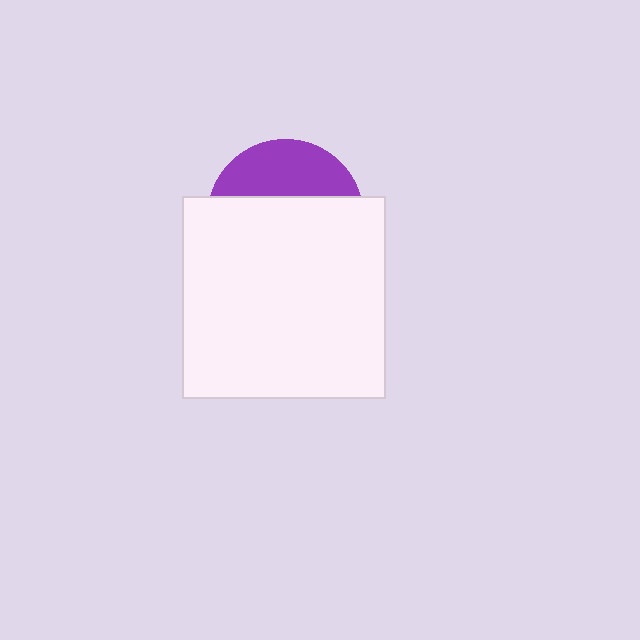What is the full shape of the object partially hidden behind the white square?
The partially hidden object is a purple circle.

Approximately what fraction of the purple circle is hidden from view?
Roughly 68% of the purple circle is hidden behind the white square.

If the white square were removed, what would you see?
You would see the complete purple circle.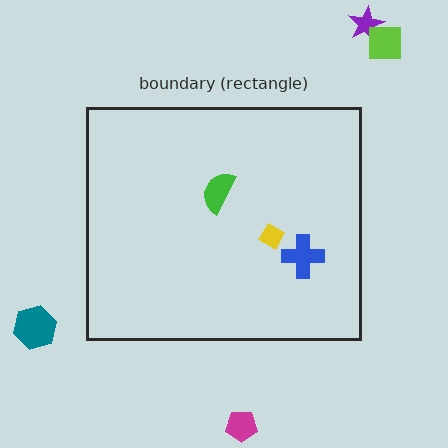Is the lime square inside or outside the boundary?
Outside.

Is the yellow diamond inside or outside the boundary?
Inside.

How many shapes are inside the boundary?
3 inside, 4 outside.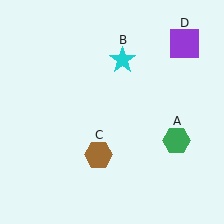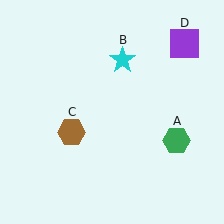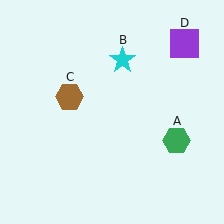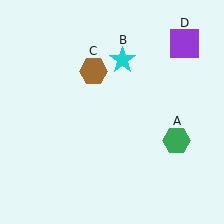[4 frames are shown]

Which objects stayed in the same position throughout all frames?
Green hexagon (object A) and cyan star (object B) and purple square (object D) remained stationary.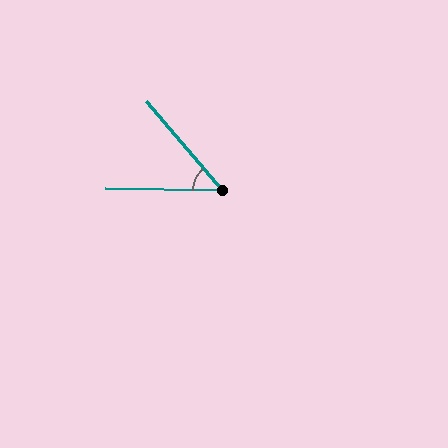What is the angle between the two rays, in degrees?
Approximately 48 degrees.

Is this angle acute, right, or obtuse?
It is acute.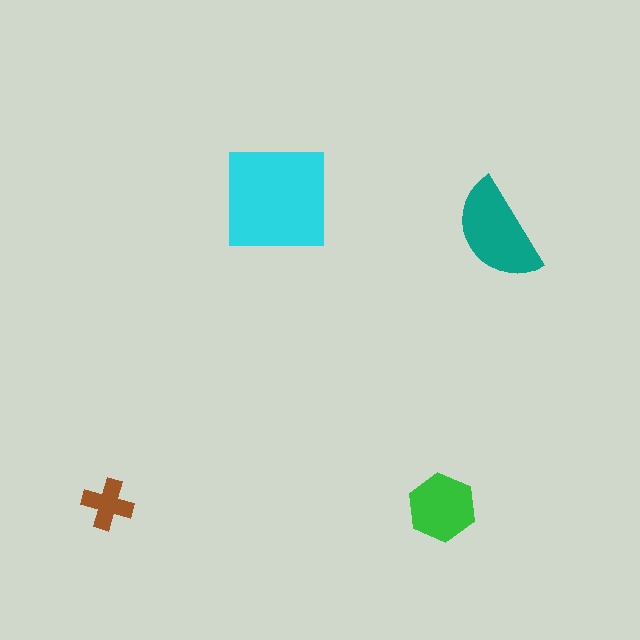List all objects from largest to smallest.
The cyan square, the teal semicircle, the green hexagon, the brown cross.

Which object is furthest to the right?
The teal semicircle is rightmost.